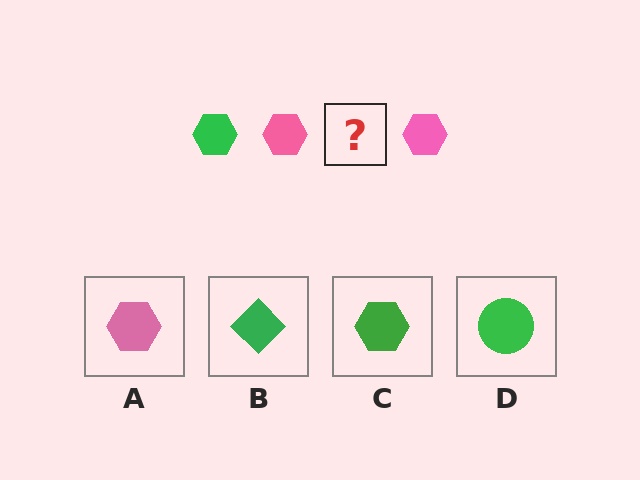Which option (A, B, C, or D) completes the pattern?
C.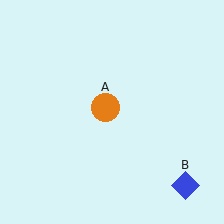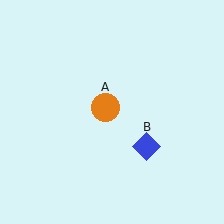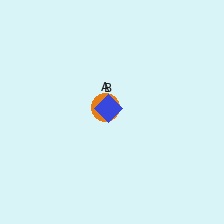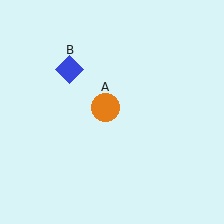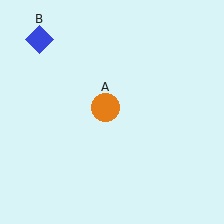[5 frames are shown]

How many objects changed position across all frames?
1 object changed position: blue diamond (object B).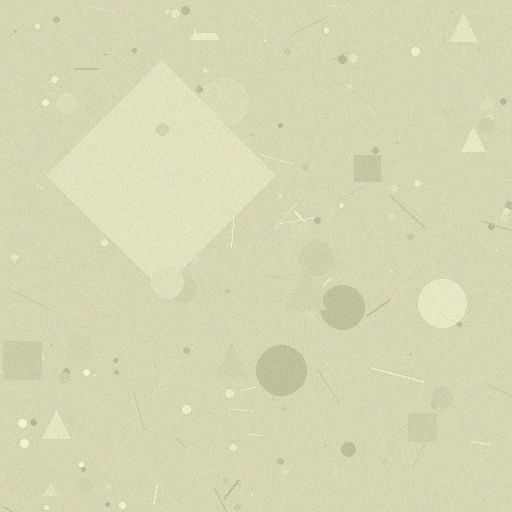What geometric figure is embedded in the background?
A diamond is embedded in the background.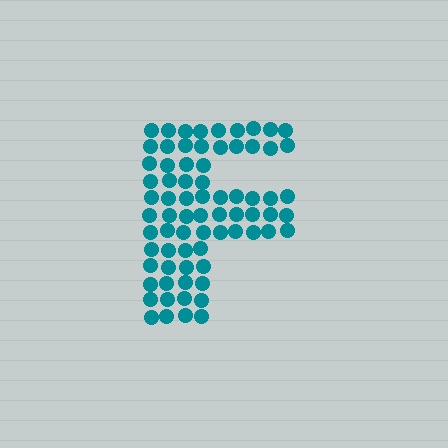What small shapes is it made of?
It is made of small circles.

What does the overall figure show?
The overall figure shows the letter F.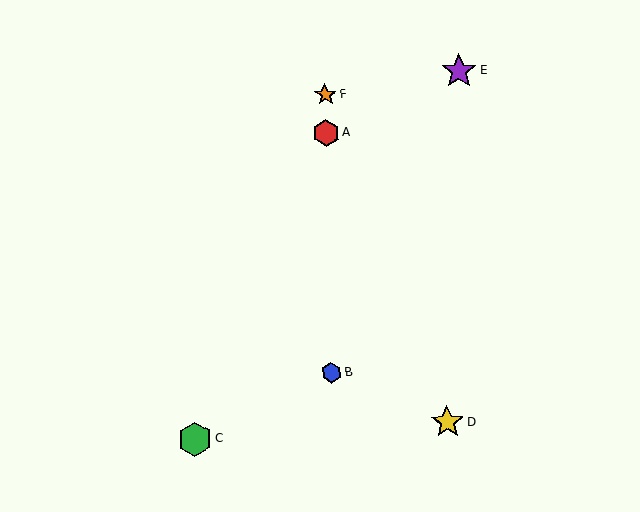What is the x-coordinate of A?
Object A is at x≈326.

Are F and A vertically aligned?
Yes, both are at x≈325.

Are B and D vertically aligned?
No, B is at x≈331 and D is at x≈448.